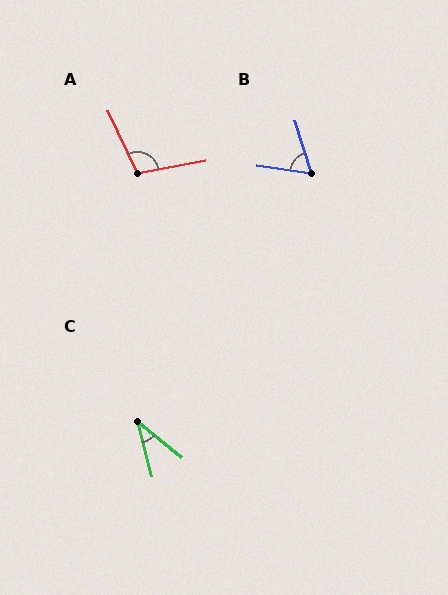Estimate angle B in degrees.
Approximately 65 degrees.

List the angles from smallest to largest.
C (35°), B (65°), A (104°).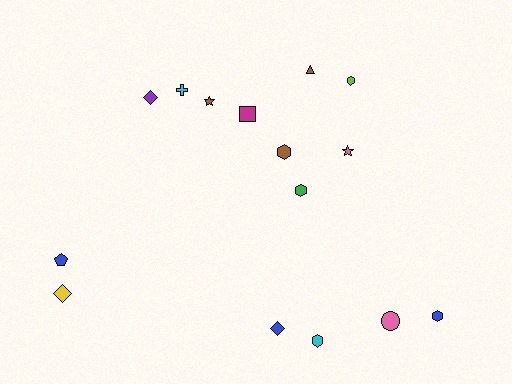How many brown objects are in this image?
There are 3 brown objects.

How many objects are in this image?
There are 15 objects.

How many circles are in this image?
There is 1 circle.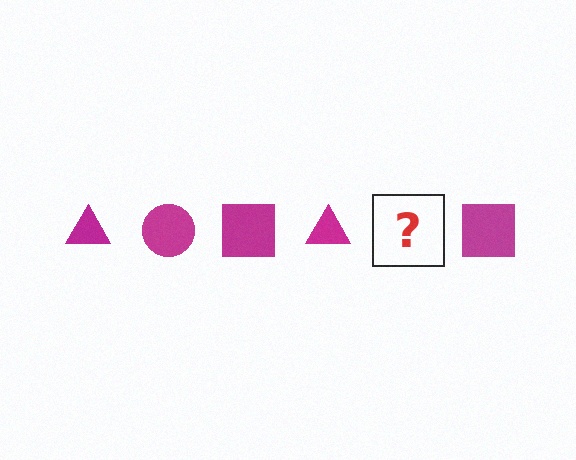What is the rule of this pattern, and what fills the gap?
The rule is that the pattern cycles through triangle, circle, square shapes in magenta. The gap should be filled with a magenta circle.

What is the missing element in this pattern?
The missing element is a magenta circle.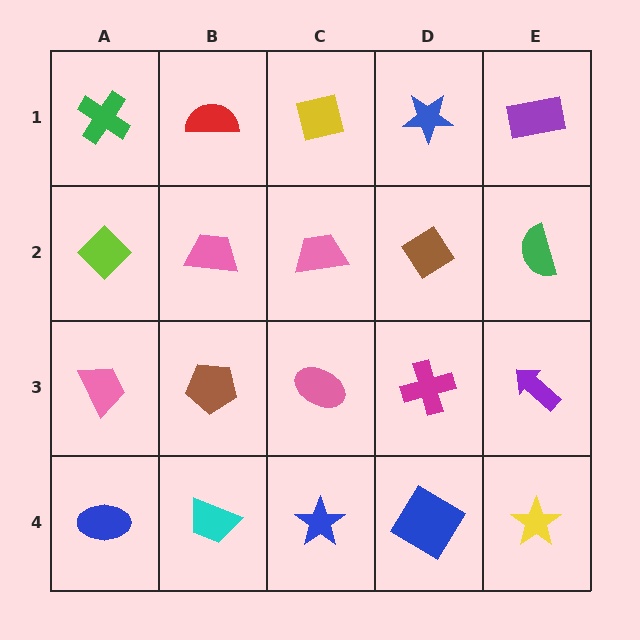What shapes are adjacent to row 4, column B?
A brown pentagon (row 3, column B), a blue ellipse (row 4, column A), a blue star (row 4, column C).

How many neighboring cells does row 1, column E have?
2.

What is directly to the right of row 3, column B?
A pink ellipse.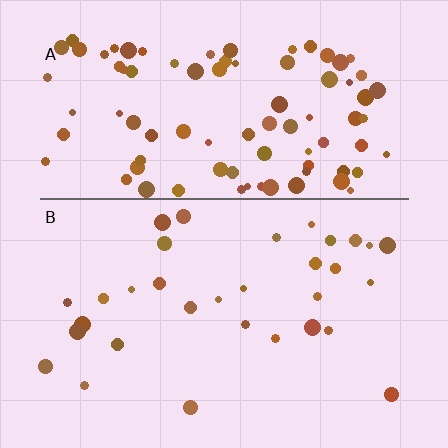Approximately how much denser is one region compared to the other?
Approximately 2.9× — region A over region B.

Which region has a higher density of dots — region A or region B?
A (the top).